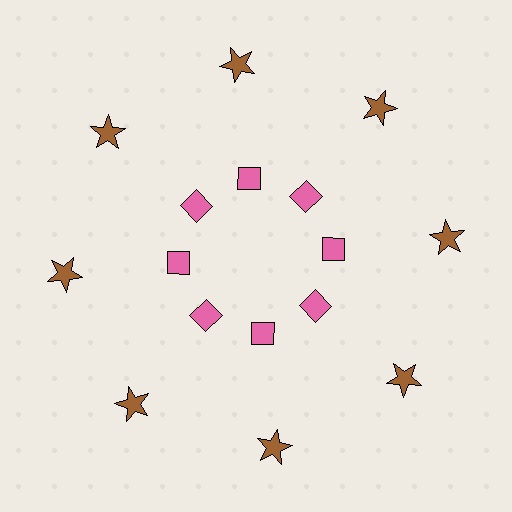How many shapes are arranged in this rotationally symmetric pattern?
There are 16 shapes, arranged in 8 groups of 2.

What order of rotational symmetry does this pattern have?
This pattern has 8-fold rotational symmetry.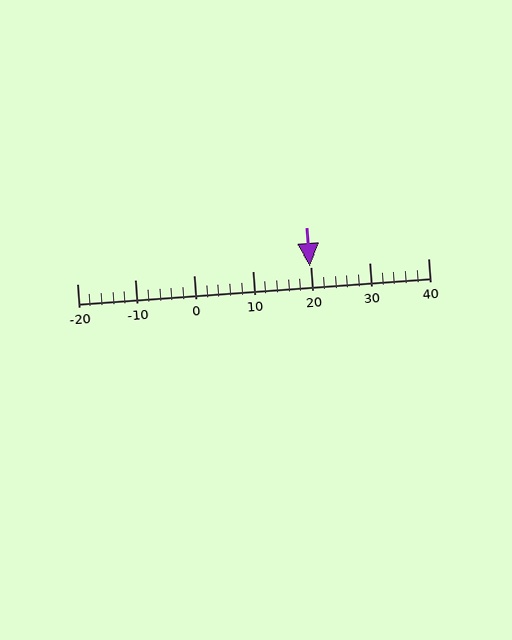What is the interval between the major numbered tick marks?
The major tick marks are spaced 10 units apart.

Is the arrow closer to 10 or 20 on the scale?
The arrow is closer to 20.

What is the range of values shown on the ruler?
The ruler shows values from -20 to 40.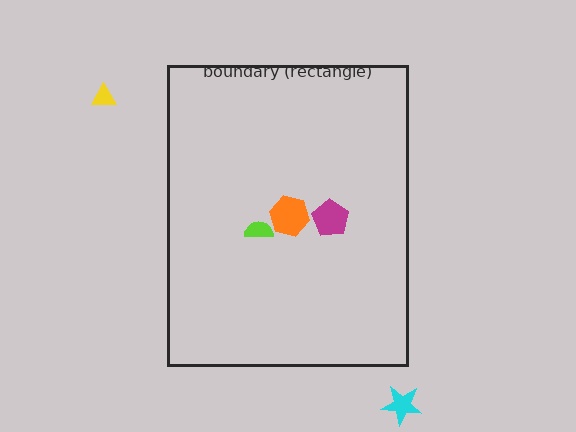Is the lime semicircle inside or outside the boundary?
Inside.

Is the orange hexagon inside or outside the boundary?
Inside.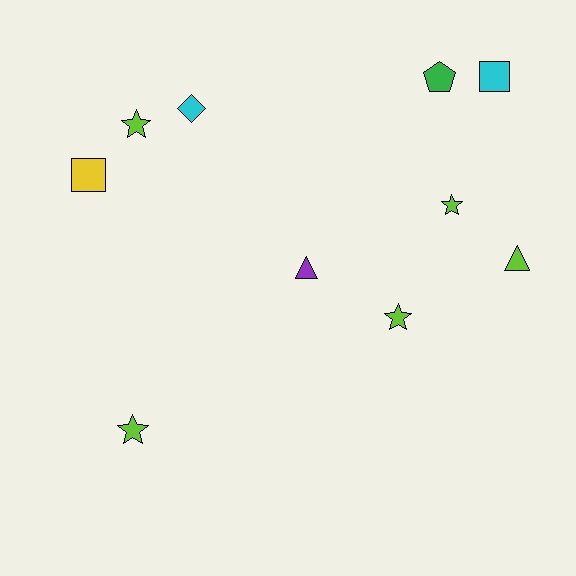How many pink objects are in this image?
There are no pink objects.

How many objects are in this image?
There are 10 objects.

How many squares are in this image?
There are 2 squares.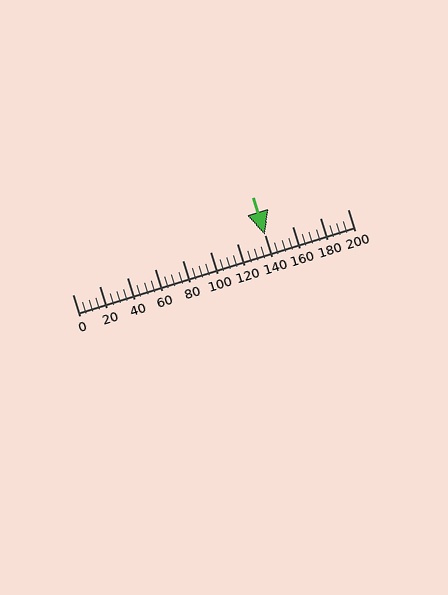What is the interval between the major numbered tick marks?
The major tick marks are spaced 20 units apart.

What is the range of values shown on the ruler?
The ruler shows values from 0 to 200.